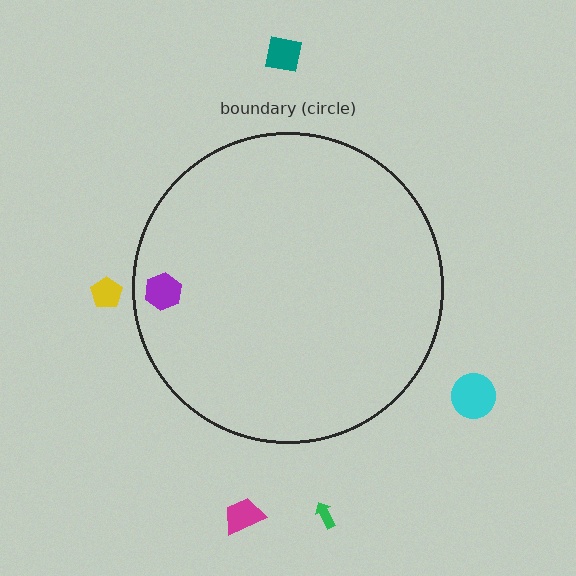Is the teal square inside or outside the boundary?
Outside.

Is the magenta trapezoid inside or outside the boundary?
Outside.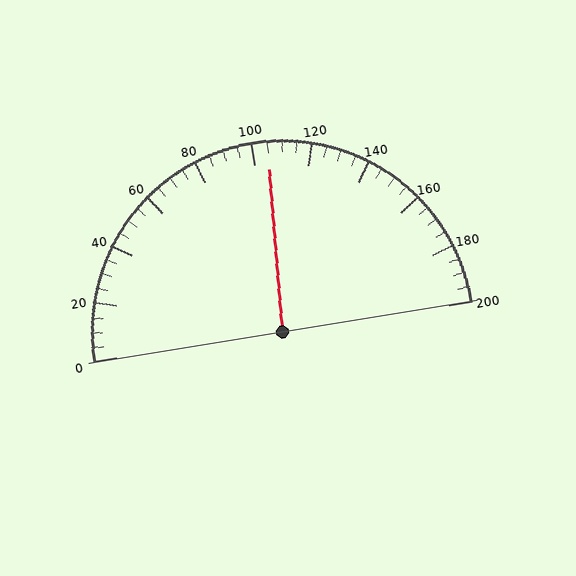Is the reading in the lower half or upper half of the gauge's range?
The reading is in the upper half of the range (0 to 200).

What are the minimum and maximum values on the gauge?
The gauge ranges from 0 to 200.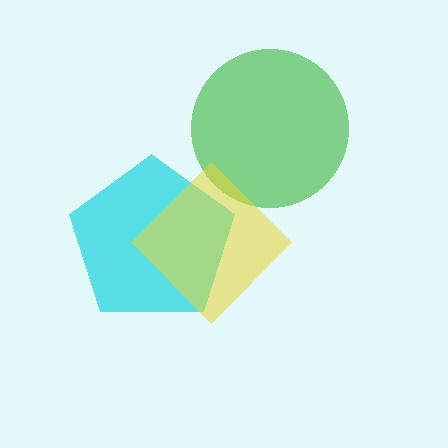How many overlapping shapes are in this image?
There are 3 overlapping shapes in the image.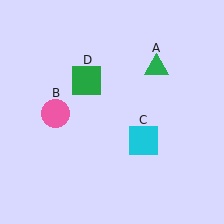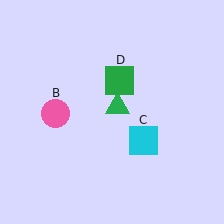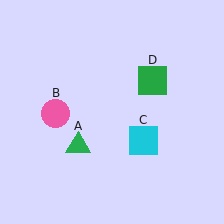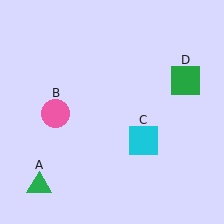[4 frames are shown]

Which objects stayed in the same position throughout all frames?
Pink circle (object B) and cyan square (object C) remained stationary.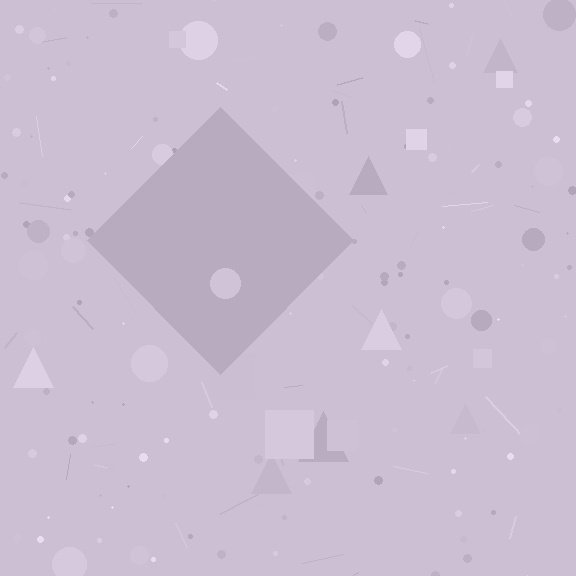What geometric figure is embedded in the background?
A diamond is embedded in the background.